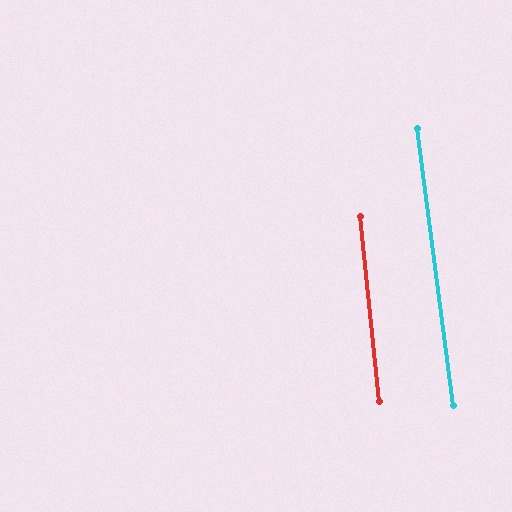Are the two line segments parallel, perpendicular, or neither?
Parallel — their directions differ by only 1.7°.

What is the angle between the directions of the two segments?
Approximately 2 degrees.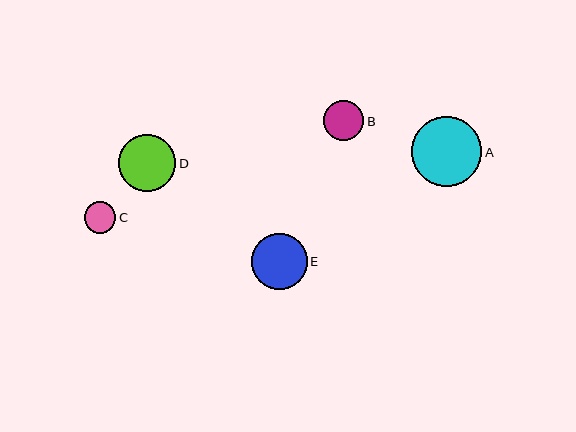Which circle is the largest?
Circle A is the largest with a size of approximately 70 pixels.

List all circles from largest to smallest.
From largest to smallest: A, D, E, B, C.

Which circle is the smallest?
Circle C is the smallest with a size of approximately 32 pixels.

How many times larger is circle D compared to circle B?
Circle D is approximately 1.4 times the size of circle B.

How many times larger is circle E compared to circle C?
Circle E is approximately 1.8 times the size of circle C.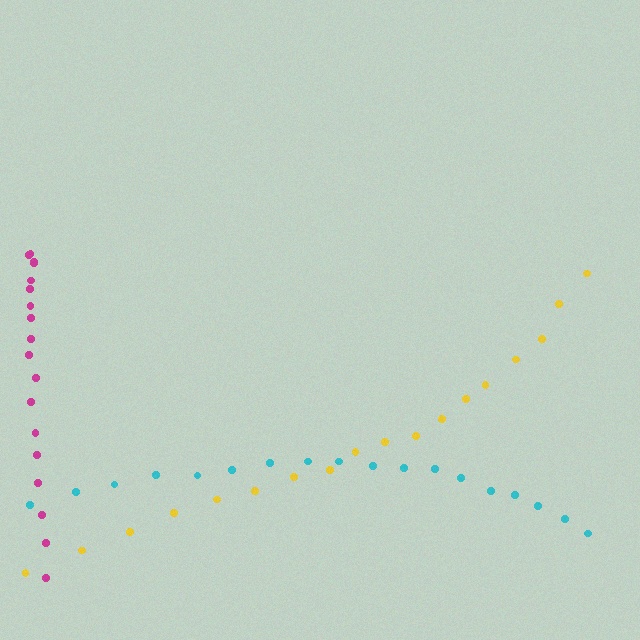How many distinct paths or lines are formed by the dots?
There are 3 distinct paths.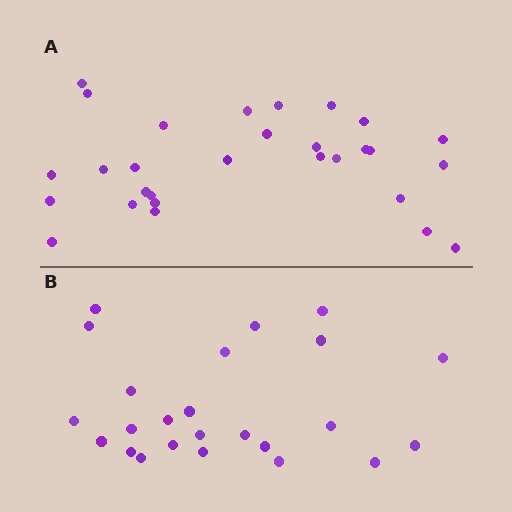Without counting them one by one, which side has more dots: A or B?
Region A (the top region) has more dots.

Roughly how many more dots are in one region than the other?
Region A has about 5 more dots than region B.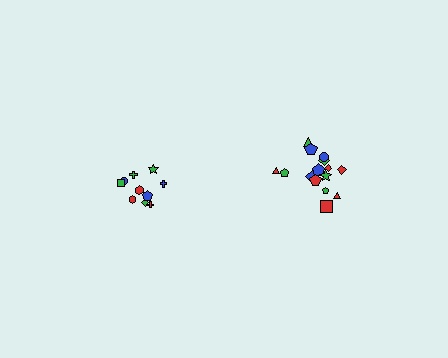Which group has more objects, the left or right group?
The right group.